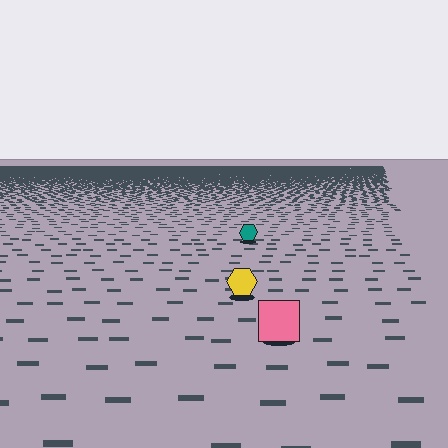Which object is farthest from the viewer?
The teal hexagon is farthest from the viewer. It appears smaller and the ground texture around it is denser.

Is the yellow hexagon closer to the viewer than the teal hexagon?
Yes. The yellow hexagon is closer — you can tell from the texture gradient: the ground texture is coarser near it.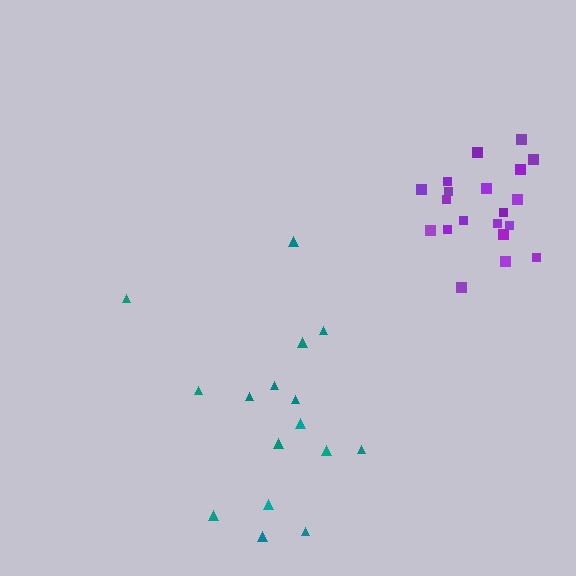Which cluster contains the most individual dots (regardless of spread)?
Purple (20).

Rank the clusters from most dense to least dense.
purple, teal.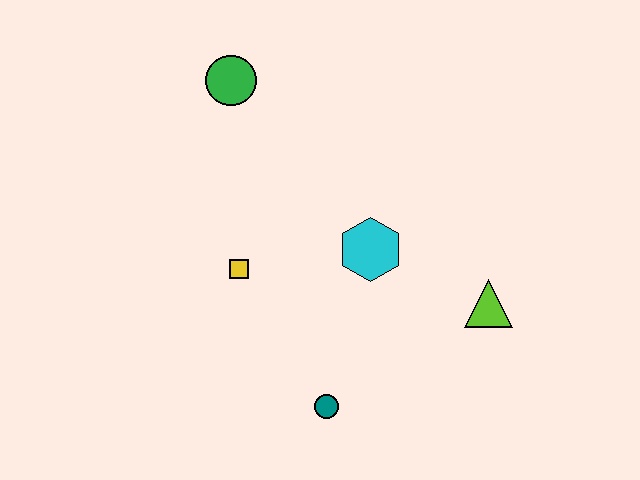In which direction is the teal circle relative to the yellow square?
The teal circle is below the yellow square.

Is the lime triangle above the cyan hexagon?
No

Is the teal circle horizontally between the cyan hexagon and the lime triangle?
No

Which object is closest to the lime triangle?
The cyan hexagon is closest to the lime triangle.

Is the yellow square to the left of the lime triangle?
Yes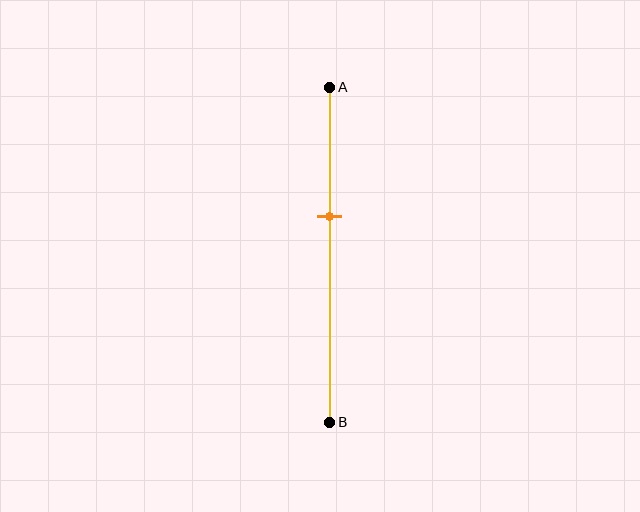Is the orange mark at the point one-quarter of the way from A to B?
No, the mark is at about 40% from A, not at the 25% one-quarter point.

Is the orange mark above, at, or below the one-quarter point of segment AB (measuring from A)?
The orange mark is below the one-quarter point of segment AB.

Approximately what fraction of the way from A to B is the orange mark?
The orange mark is approximately 40% of the way from A to B.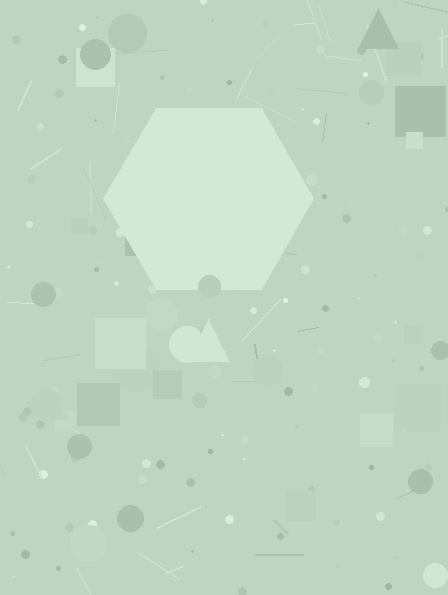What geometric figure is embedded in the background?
A hexagon is embedded in the background.